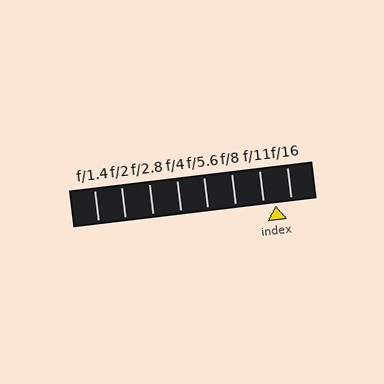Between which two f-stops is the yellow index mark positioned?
The index mark is between f/11 and f/16.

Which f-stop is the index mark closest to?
The index mark is closest to f/11.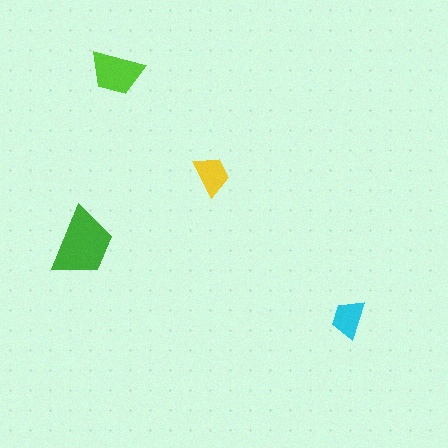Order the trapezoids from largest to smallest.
the green one, the lime one, the yellow one, the cyan one.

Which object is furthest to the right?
The cyan trapezoid is rightmost.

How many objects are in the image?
There are 4 objects in the image.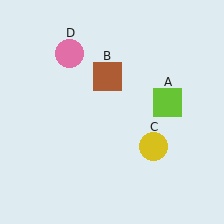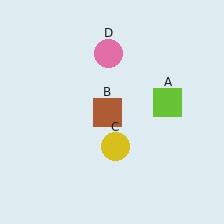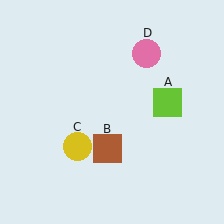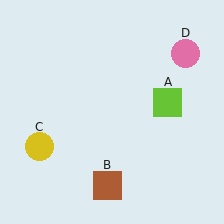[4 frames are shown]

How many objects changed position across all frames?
3 objects changed position: brown square (object B), yellow circle (object C), pink circle (object D).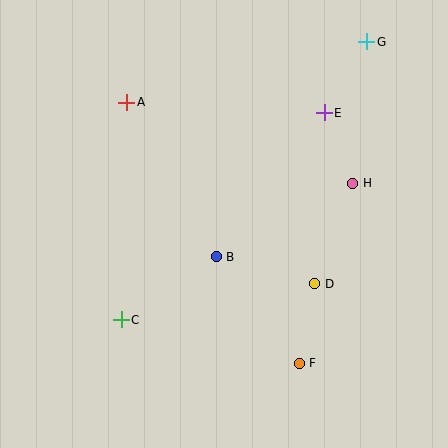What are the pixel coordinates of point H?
Point H is at (353, 183).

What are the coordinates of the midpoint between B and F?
The midpoint between B and F is at (258, 310).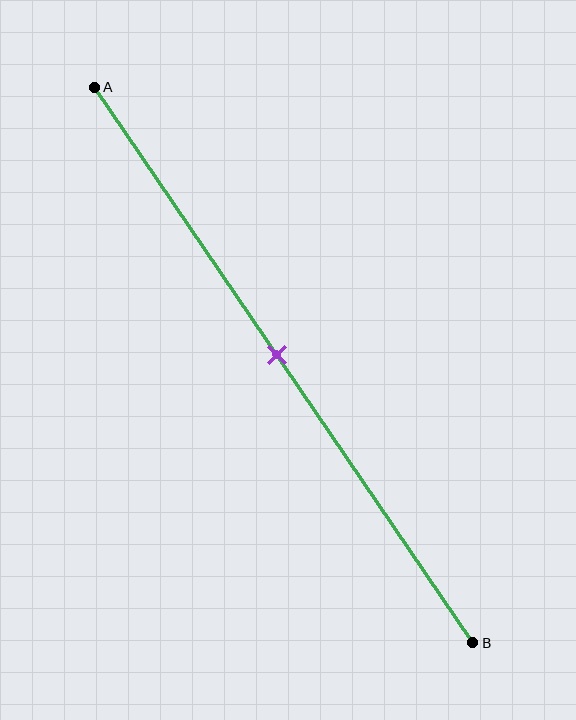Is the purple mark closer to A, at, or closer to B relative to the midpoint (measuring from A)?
The purple mark is approximately at the midpoint of segment AB.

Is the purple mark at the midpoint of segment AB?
Yes, the mark is approximately at the midpoint.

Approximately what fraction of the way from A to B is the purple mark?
The purple mark is approximately 50% of the way from A to B.